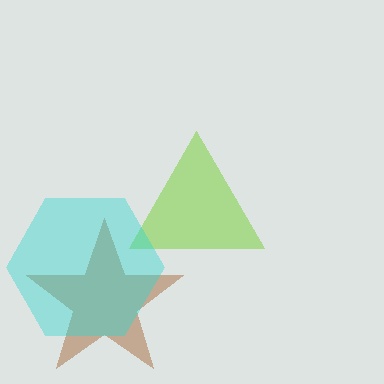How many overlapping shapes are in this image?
There are 3 overlapping shapes in the image.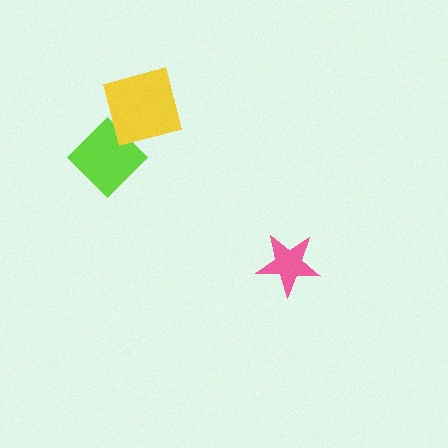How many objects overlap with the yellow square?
1 object overlaps with the yellow square.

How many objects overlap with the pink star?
0 objects overlap with the pink star.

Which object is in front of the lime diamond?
The yellow square is in front of the lime diamond.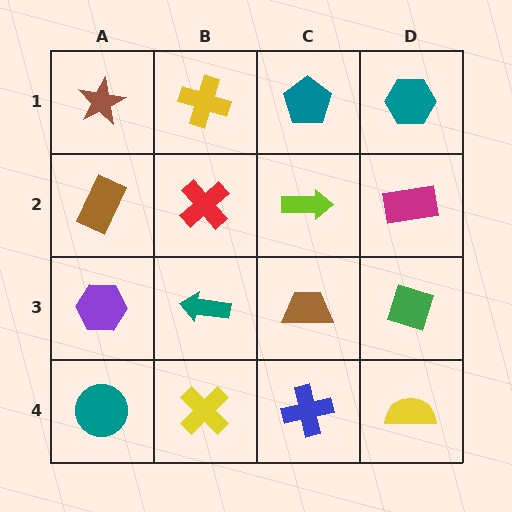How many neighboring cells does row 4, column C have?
3.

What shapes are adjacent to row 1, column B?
A red cross (row 2, column B), a brown star (row 1, column A), a teal pentagon (row 1, column C).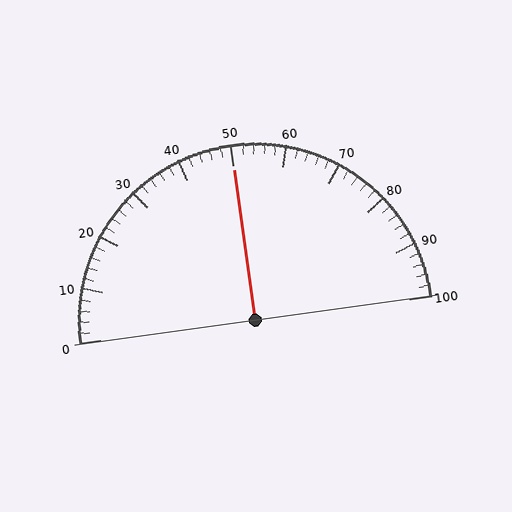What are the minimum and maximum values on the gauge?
The gauge ranges from 0 to 100.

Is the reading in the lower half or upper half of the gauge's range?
The reading is in the upper half of the range (0 to 100).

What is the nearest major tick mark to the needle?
The nearest major tick mark is 50.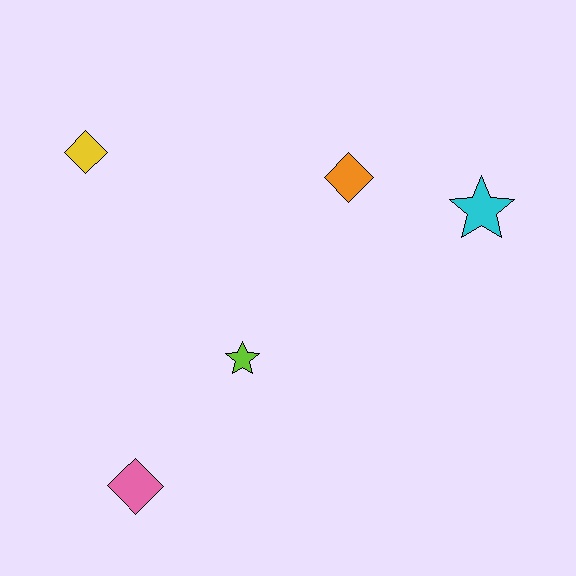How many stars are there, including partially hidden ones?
There are 2 stars.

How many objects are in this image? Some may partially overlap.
There are 5 objects.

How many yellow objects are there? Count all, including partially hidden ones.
There is 1 yellow object.